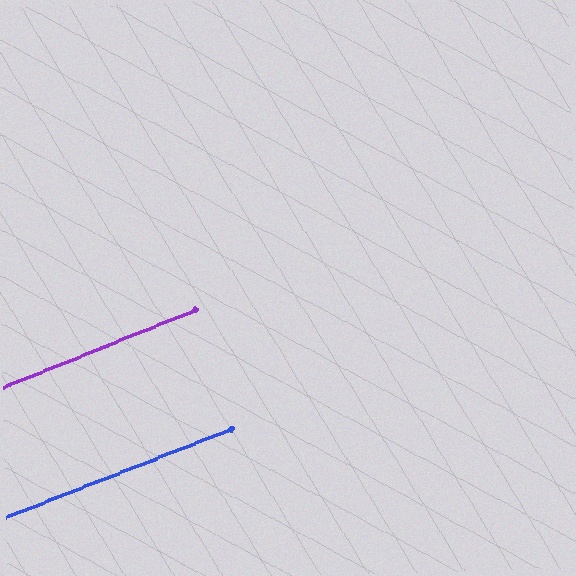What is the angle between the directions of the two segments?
Approximately 1 degree.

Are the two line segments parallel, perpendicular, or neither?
Parallel — their directions differ by only 0.6°.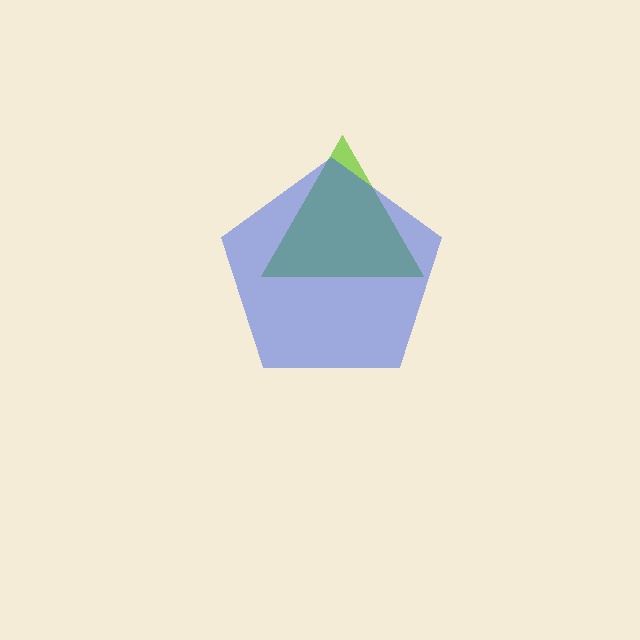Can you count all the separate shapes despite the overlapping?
Yes, there are 2 separate shapes.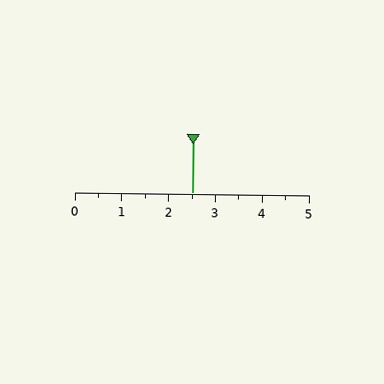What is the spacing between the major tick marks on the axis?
The major ticks are spaced 1 apart.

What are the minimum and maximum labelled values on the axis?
The axis runs from 0 to 5.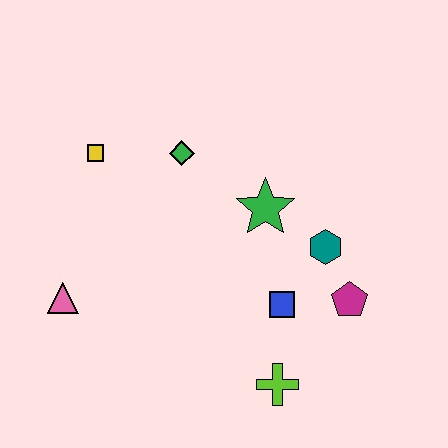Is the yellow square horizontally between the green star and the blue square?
No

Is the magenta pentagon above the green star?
No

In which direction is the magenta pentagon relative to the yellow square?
The magenta pentagon is to the right of the yellow square.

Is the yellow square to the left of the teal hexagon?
Yes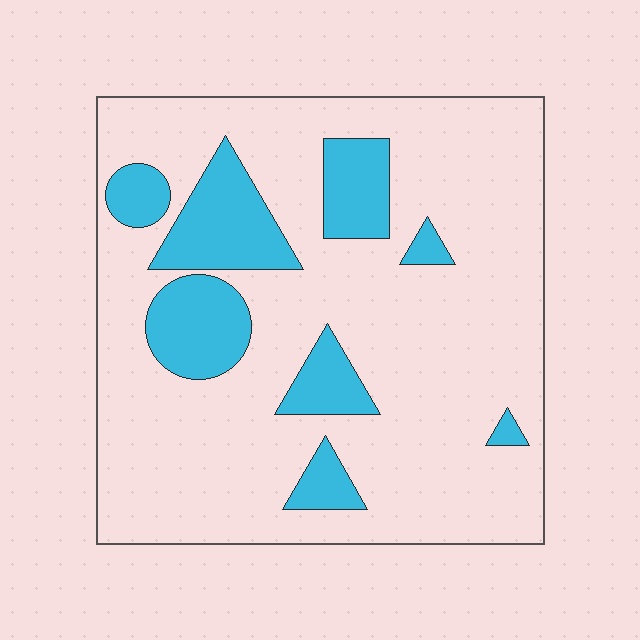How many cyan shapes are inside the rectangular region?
8.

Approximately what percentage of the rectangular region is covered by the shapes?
Approximately 20%.